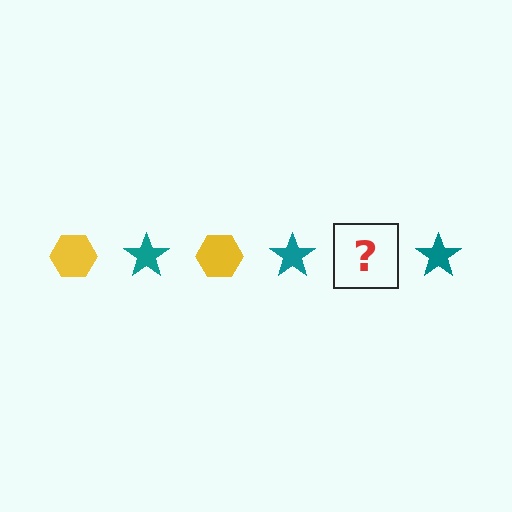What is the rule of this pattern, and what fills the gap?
The rule is that the pattern alternates between yellow hexagon and teal star. The gap should be filled with a yellow hexagon.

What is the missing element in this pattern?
The missing element is a yellow hexagon.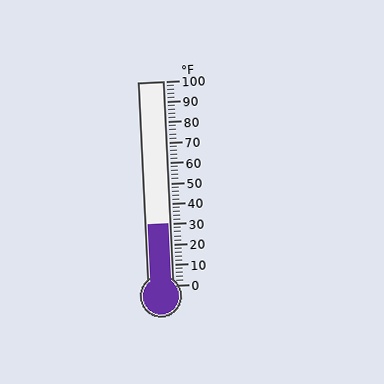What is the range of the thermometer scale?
The thermometer scale ranges from 0°F to 100°F.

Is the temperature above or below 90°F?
The temperature is below 90°F.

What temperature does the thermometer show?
The thermometer shows approximately 30°F.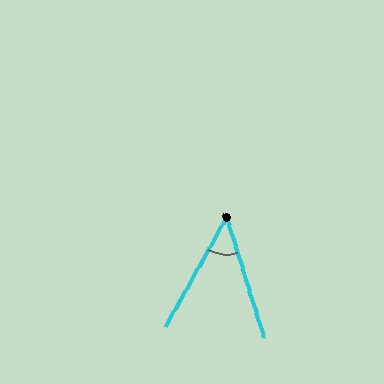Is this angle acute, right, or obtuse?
It is acute.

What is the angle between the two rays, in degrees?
Approximately 46 degrees.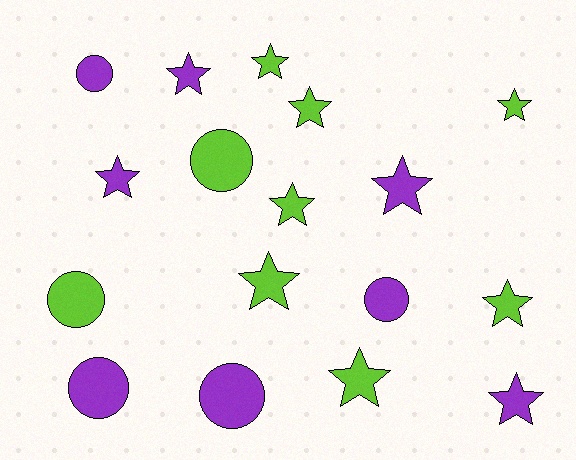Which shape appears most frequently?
Star, with 11 objects.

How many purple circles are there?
There are 4 purple circles.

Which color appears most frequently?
Lime, with 9 objects.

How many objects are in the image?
There are 17 objects.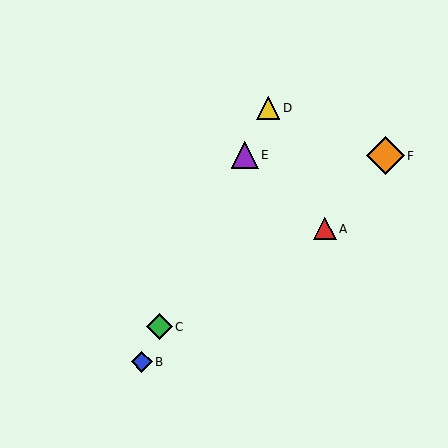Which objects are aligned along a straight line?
Objects B, C, D, E are aligned along a straight line.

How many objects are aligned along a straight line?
4 objects (B, C, D, E) are aligned along a straight line.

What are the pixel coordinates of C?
Object C is at (159, 327).